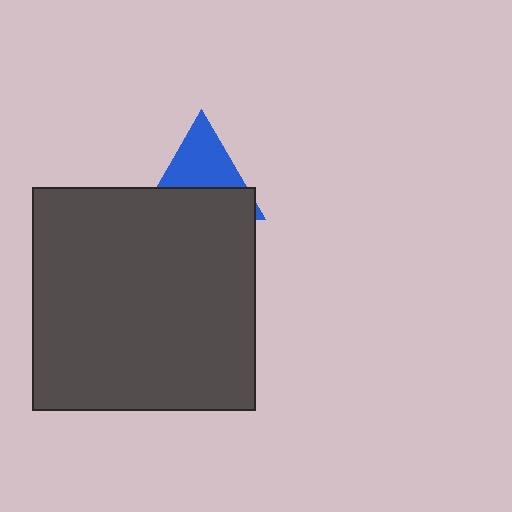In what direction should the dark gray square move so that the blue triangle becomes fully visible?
The dark gray square should move down. That is the shortest direction to clear the overlap and leave the blue triangle fully visible.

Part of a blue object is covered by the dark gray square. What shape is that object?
It is a triangle.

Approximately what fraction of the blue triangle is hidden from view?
Roughly 48% of the blue triangle is hidden behind the dark gray square.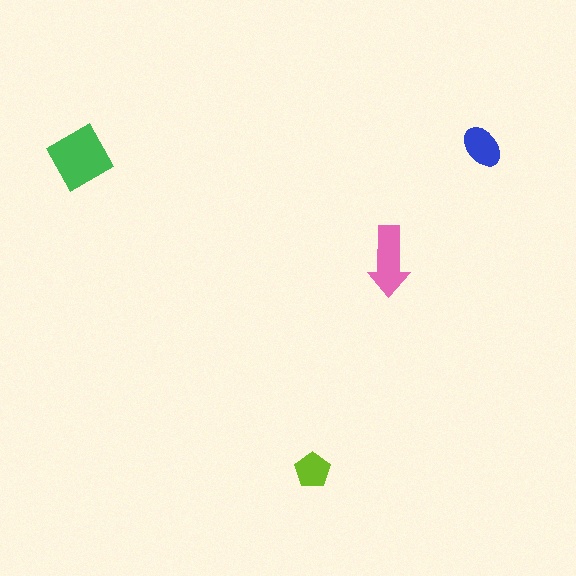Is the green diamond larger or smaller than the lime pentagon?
Larger.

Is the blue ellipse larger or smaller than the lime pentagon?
Larger.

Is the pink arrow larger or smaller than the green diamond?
Smaller.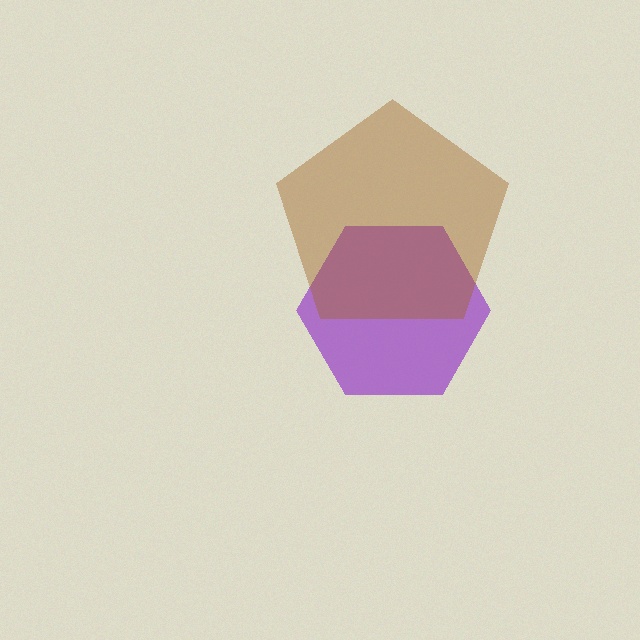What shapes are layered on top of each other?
The layered shapes are: a purple hexagon, a brown pentagon.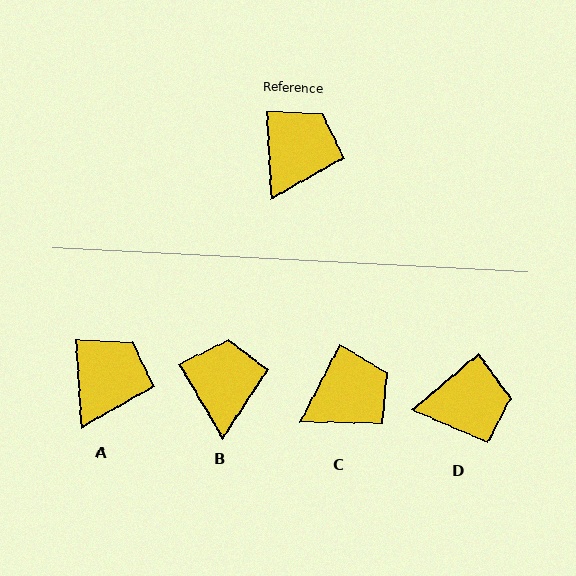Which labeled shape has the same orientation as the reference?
A.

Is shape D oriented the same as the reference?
No, it is off by about 53 degrees.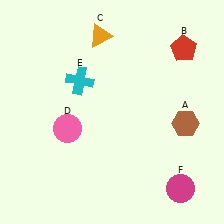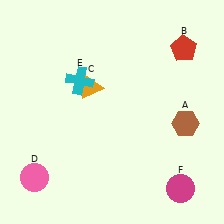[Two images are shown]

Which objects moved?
The objects that moved are: the orange triangle (C), the pink circle (D).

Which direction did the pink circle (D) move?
The pink circle (D) moved down.